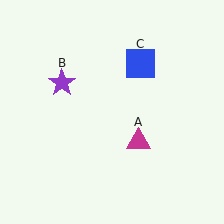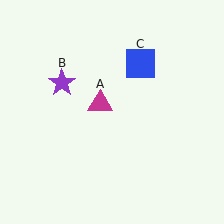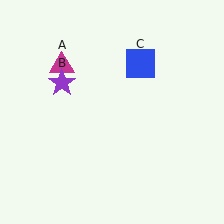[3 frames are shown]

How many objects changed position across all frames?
1 object changed position: magenta triangle (object A).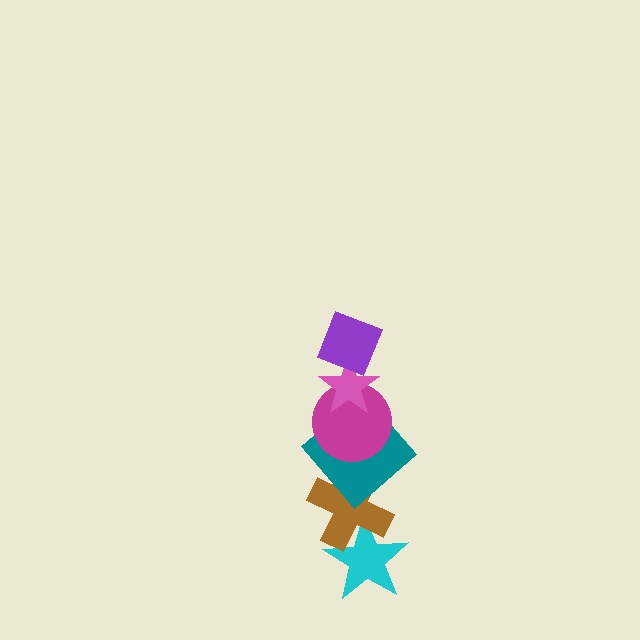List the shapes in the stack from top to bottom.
From top to bottom: the purple diamond, the pink star, the magenta circle, the teal diamond, the brown cross, the cyan star.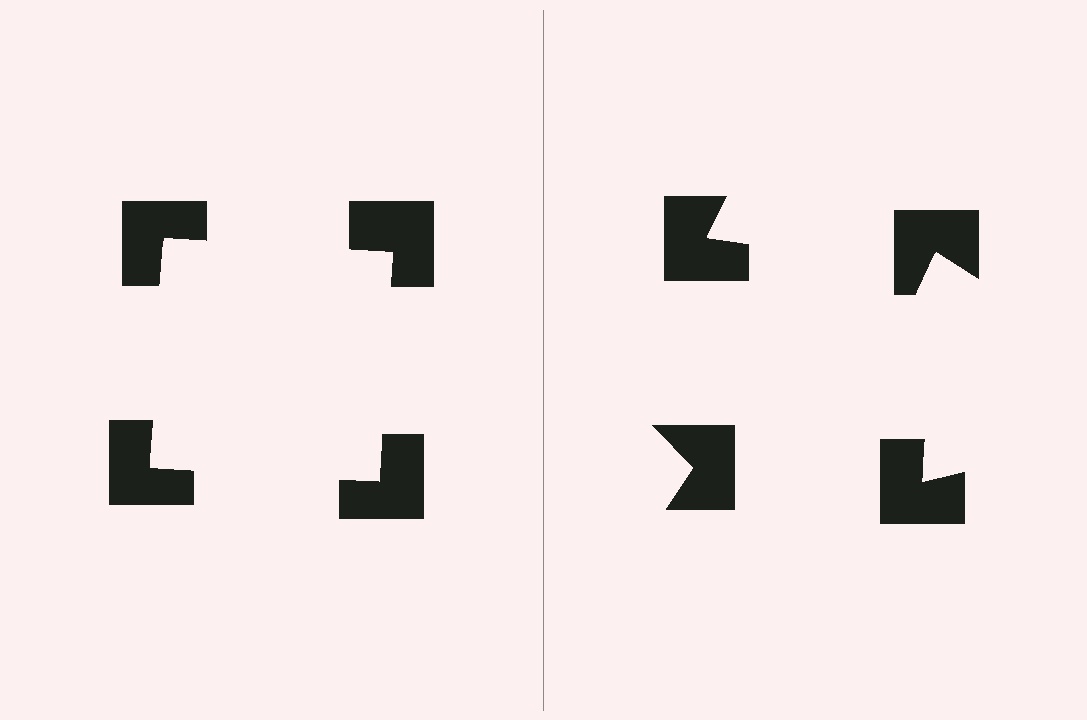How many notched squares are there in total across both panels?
8 — 4 on each side.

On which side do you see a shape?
An illusory square appears on the left side. On the right side the wedge cuts are rotated, so no coherent shape forms.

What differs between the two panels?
The notched squares are positioned identically on both sides; only the wedge orientations differ. On the left they align to a square; on the right they are misaligned.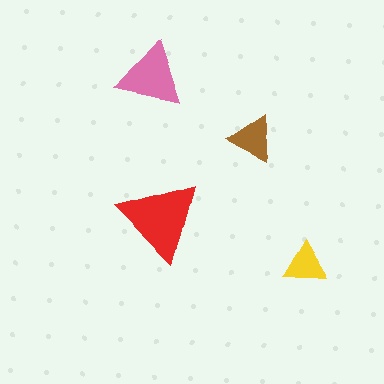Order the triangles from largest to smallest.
the red one, the pink one, the brown one, the yellow one.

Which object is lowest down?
The yellow triangle is bottommost.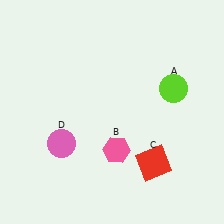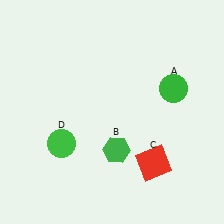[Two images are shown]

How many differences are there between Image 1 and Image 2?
There are 3 differences between the two images.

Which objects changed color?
A changed from lime to green. B changed from pink to green. D changed from pink to green.